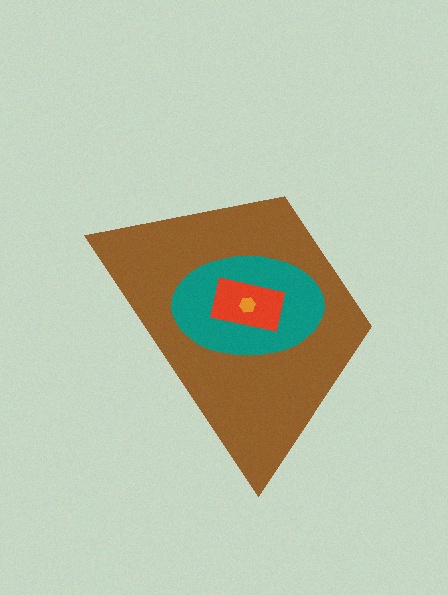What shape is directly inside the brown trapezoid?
The teal ellipse.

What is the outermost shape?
The brown trapezoid.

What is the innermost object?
The orange hexagon.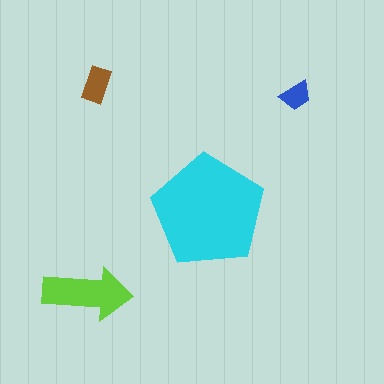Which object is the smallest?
The blue trapezoid.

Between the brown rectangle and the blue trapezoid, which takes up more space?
The brown rectangle.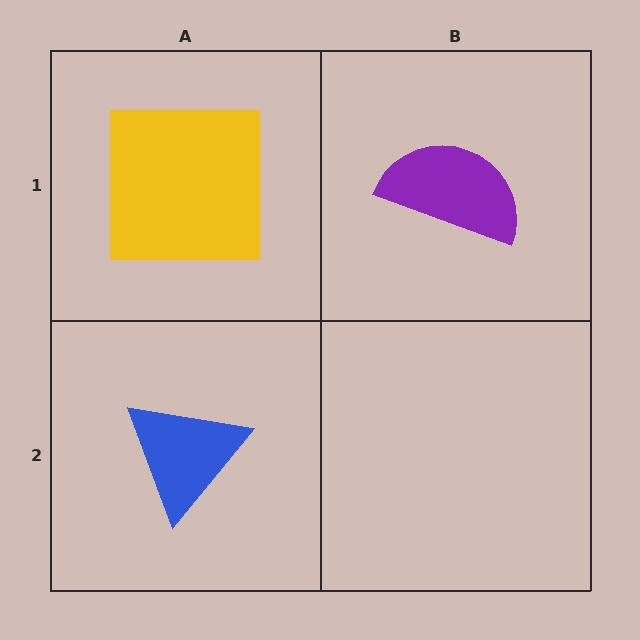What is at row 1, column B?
A purple semicircle.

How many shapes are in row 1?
2 shapes.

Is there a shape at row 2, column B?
No, that cell is empty.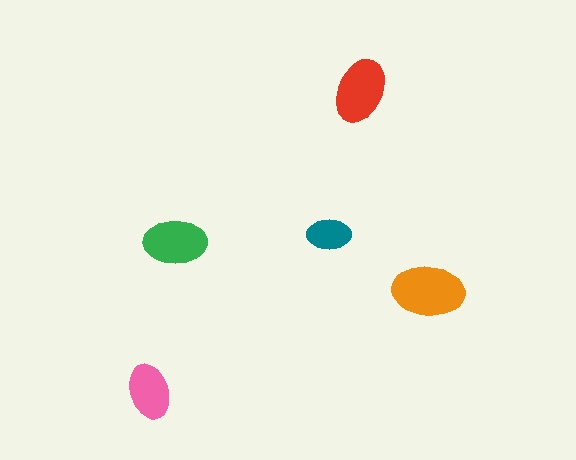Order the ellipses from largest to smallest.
the orange one, the red one, the green one, the pink one, the teal one.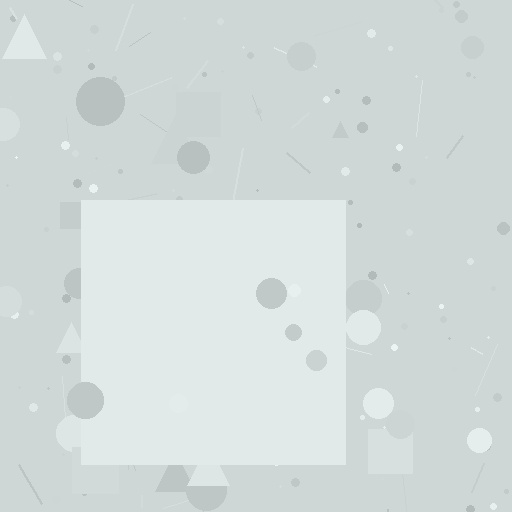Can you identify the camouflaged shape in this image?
The camouflaged shape is a square.